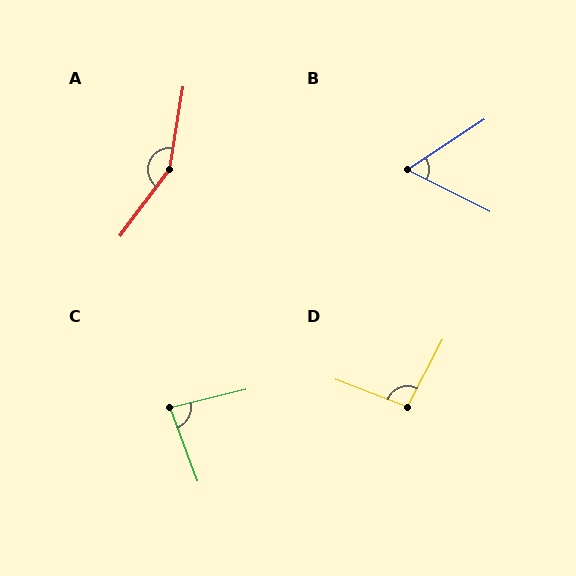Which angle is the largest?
A, at approximately 153 degrees.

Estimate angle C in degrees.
Approximately 83 degrees.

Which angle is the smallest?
B, at approximately 60 degrees.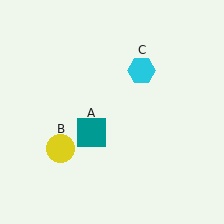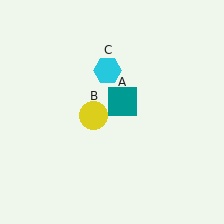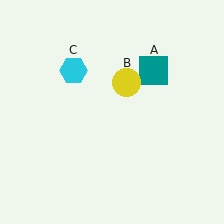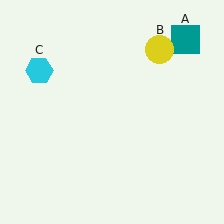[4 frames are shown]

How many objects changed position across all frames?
3 objects changed position: teal square (object A), yellow circle (object B), cyan hexagon (object C).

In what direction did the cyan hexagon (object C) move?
The cyan hexagon (object C) moved left.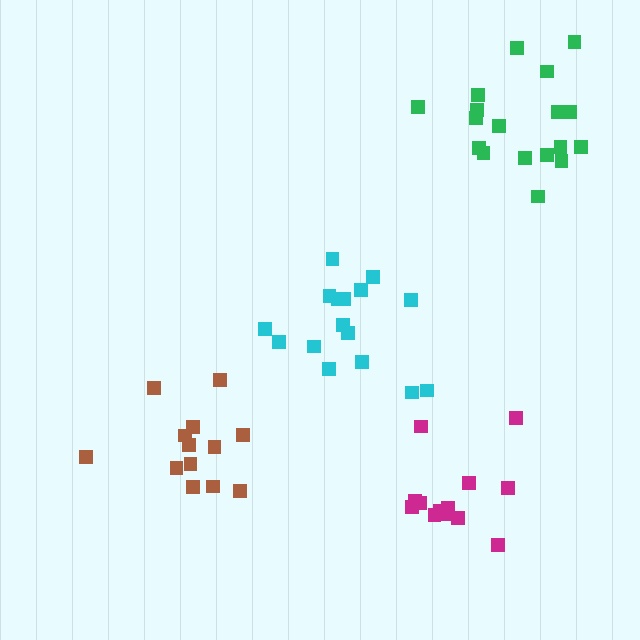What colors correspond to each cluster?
The clusters are colored: magenta, green, cyan, brown.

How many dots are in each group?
Group 1: 13 dots, Group 2: 18 dots, Group 3: 16 dots, Group 4: 13 dots (60 total).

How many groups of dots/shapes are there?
There are 4 groups.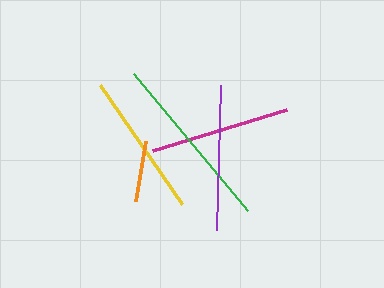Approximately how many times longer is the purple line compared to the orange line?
The purple line is approximately 2.4 times the length of the orange line.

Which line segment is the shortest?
The orange line is the shortest at approximately 61 pixels.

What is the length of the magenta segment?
The magenta segment is approximately 140 pixels long.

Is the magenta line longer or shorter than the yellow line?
The yellow line is longer than the magenta line.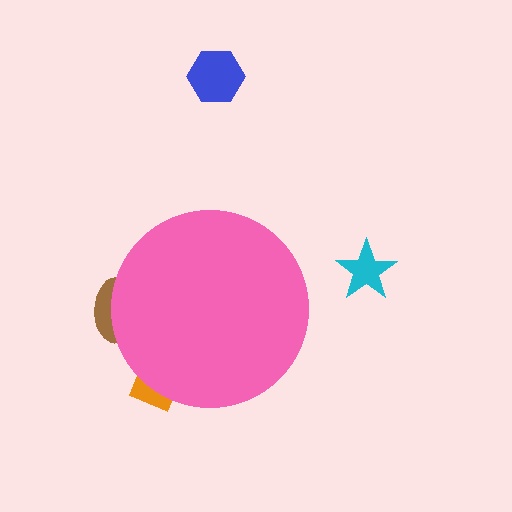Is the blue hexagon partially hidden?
No, the blue hexagon is fully visible.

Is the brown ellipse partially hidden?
Yes, the brown ellipse is partially hidden behind the pink circle.